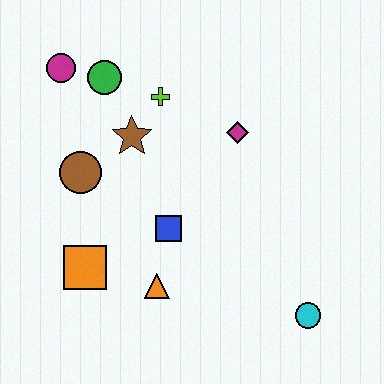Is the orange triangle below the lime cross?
Yes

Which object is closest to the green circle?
The magenta circle is closest to the green circle.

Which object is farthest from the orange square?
The cyan circle is farthest from the orange square.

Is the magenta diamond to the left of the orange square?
No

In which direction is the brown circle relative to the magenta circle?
The brown circle is below the magenta circle.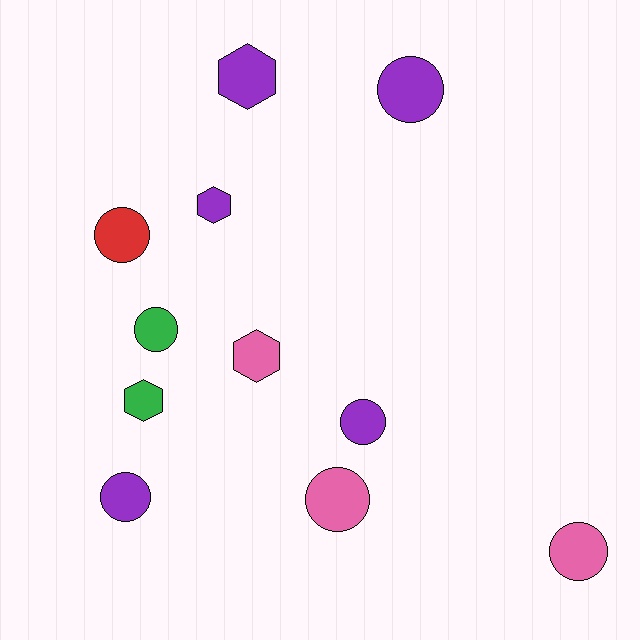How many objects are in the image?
There are 11 objects.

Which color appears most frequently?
Purple, with 5 objects.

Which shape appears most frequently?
Circle, with 7 objects.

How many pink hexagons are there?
There is 1 pink hexagon.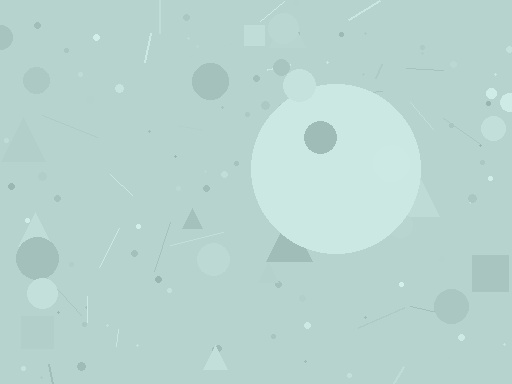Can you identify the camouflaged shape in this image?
The camouflaged shape is a circle.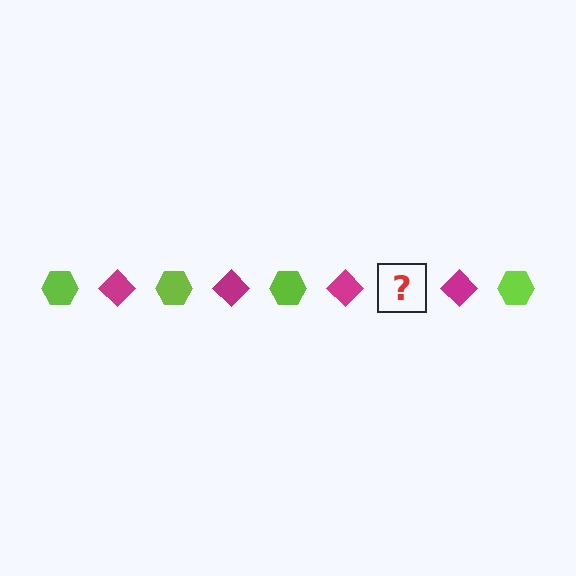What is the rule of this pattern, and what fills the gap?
The rule is that the pattern alternates between lime hexagon and magenta diamond. The gap should be filled with a lime hexagon.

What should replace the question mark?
The question mark should be replaced with a lime hexagon.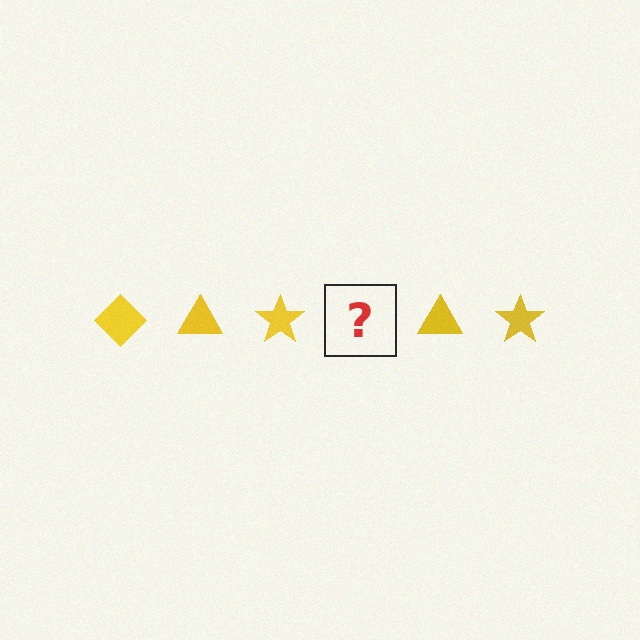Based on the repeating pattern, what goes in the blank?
The blank should be a yellow diamond.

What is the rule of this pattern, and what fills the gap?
The rule is that the pattern cycles through diamond, triangle, star shapes in yellow. The gap should be filled with a yellow diamond.